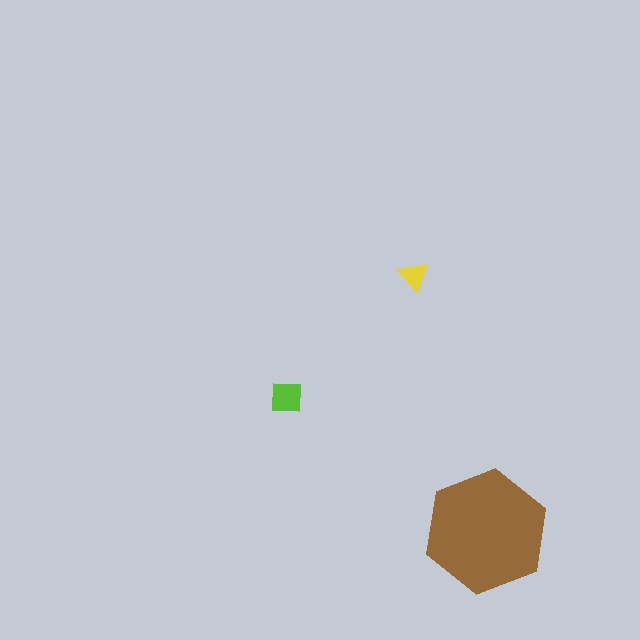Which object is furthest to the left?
The lime square is leftmost.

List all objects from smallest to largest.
The yellow triangle, the lime square, the brown hexagon.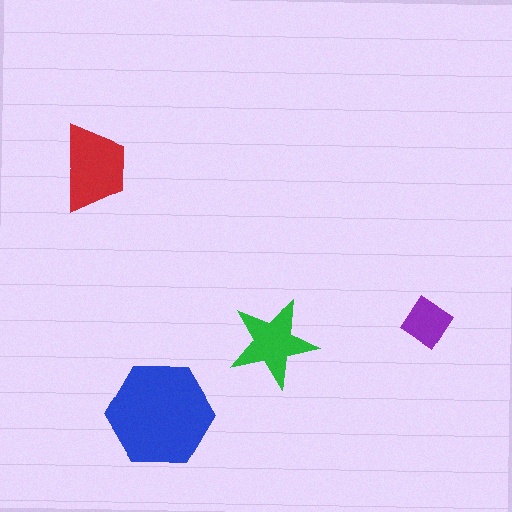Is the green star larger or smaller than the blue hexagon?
Smaller.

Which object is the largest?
The blue hexagon.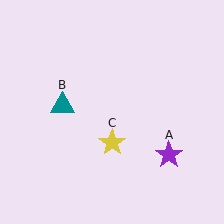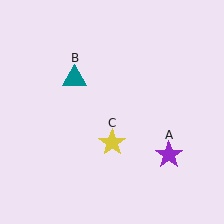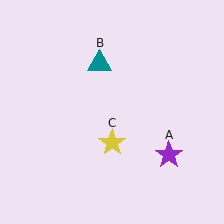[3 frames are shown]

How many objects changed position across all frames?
1 object changed position: teal triangle (object B).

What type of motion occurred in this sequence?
The teal triangle (object B) rotated clockwise around the center of the scene.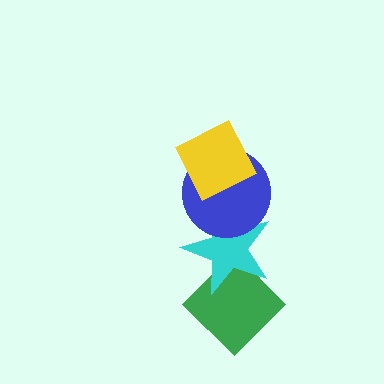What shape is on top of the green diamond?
The cyan star is on top of the green diamond.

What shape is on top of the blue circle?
The yellow diamond is on top of the blue circle.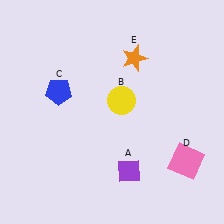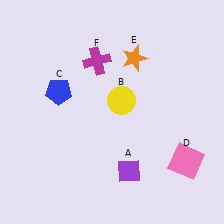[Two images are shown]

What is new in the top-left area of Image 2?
A magenta cross (F) was added in the top-left area of Image 2.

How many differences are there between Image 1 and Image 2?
There is 1 difference between the two images.